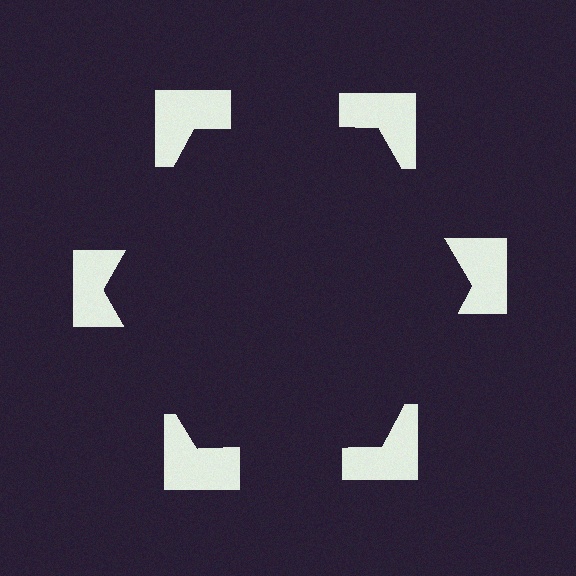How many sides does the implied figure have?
6 sides.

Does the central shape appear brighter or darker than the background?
It typically appears slightly darker than the background, even though no actual brightness change is drawn.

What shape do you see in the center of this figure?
An illusory hexagon — its edges are inferred from the aligned wedge cuts in the notched squares, not physically drawn.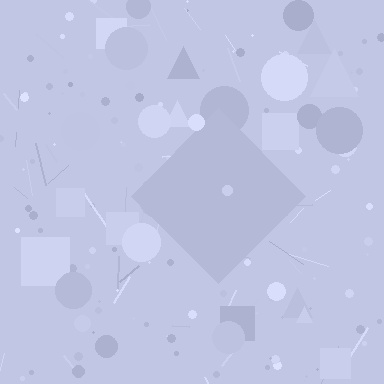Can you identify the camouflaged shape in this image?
The camouflaged shape is a diamond.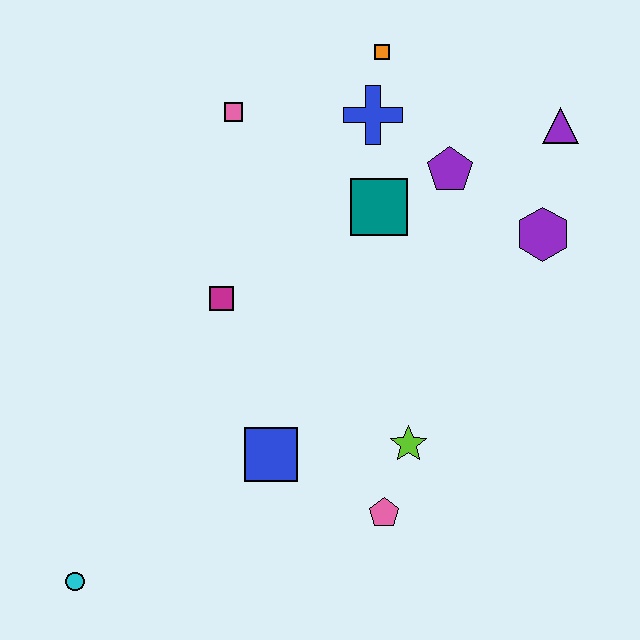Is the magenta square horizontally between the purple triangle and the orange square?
No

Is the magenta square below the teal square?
Yes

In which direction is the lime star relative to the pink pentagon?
The lime star is above the pink pentagon.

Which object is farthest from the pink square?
The cyan circle is farthest from the pink square.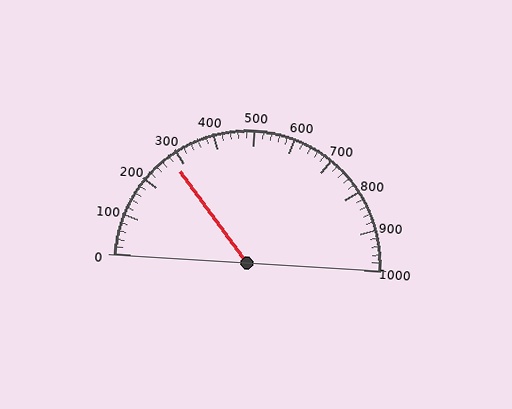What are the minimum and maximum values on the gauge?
The gauge ranges from 0 to 1000.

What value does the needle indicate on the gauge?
The needle indicates approximately 280.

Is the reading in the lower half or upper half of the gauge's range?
The reading is in the lower half of the range (0 to 1000).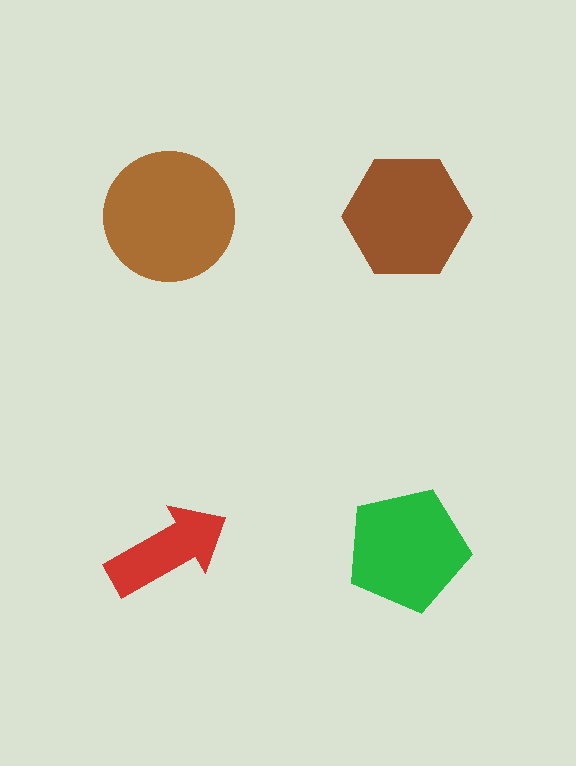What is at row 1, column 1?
A brown circle.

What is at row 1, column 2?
A brown hexagon.